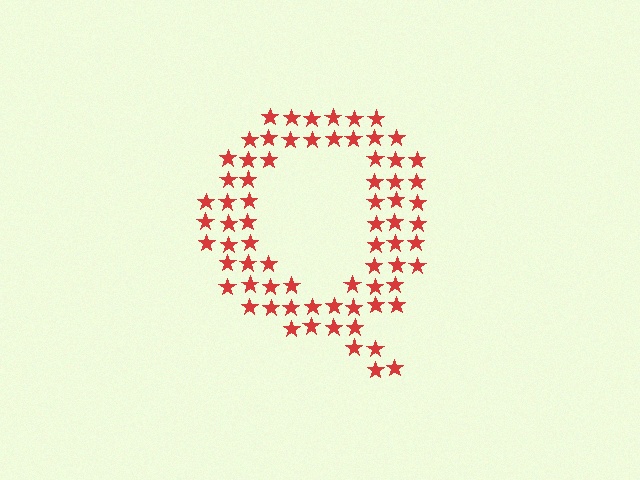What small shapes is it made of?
It is made of small stars.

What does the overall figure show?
The overall figure shows the letter Q.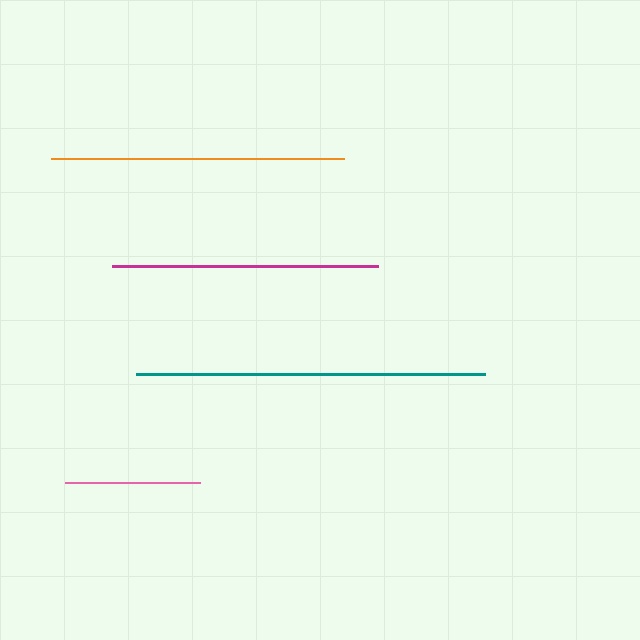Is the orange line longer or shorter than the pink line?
The orange line is longer than the pink line.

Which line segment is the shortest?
The pink line is the shortest at approximately 135 pixels.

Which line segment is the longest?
The teal line is the longest at approximately 349 pixels.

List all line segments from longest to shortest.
From longest to shortest: teal, orange, magenta, pink.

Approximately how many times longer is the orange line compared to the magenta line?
The orange line is approximately 1.1 times the length of the magenta line.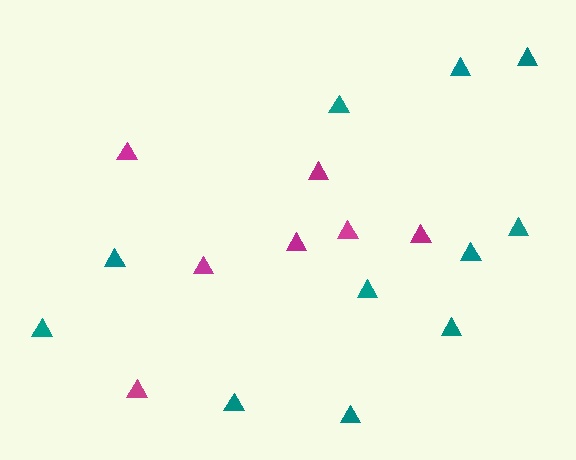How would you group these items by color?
There are 2 groups: one group of magenta triangles (7) and one group of teal triangles (11).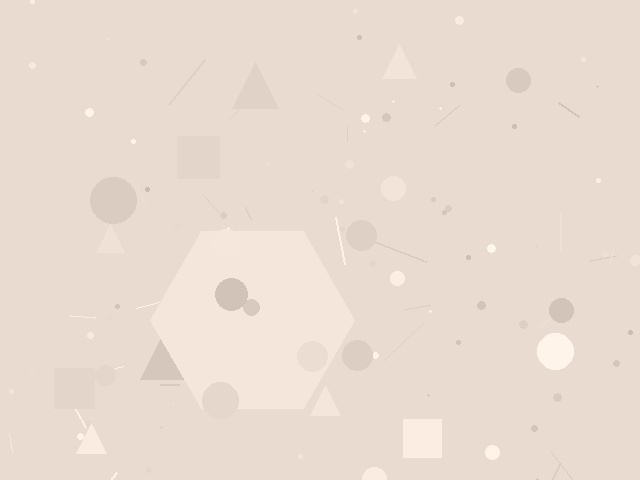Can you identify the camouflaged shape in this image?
The camouflaged shape is a hexagon.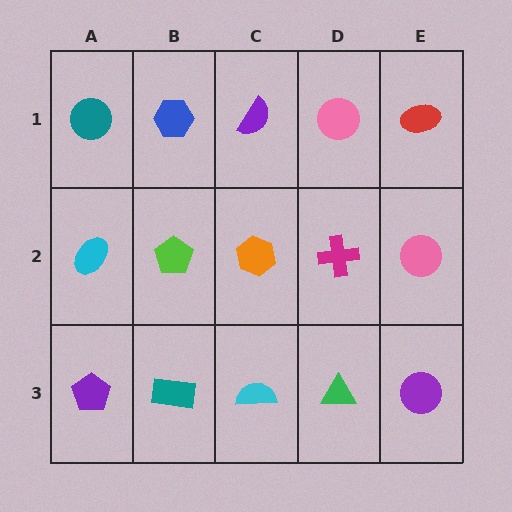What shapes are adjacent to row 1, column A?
A cyan ellipse (row 2, column A), a blue hexagon (row 1, column B).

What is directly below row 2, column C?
A cyan semicircle.